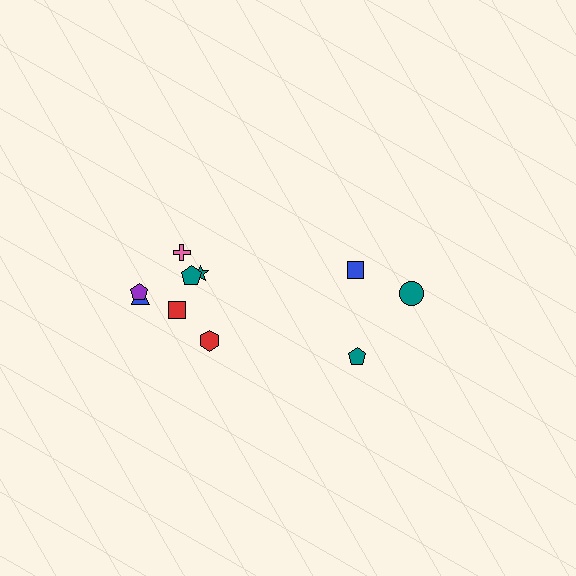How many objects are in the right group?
There are 3 objects.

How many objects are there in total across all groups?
There are 10 objects.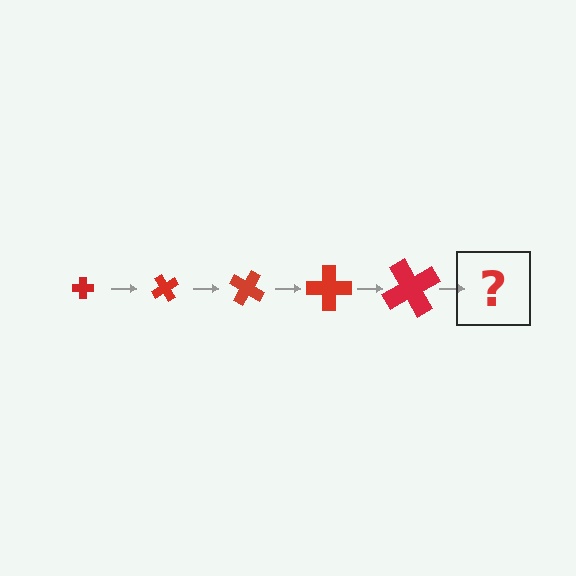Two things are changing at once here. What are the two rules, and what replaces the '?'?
The two rules are that the cross grows larger each step and it rotates 60 degrees each step. The '?' should be a cross, larger than the previous one and rotated 300 degrees from the start.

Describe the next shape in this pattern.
It should be a cross, larger than the previous one and rotated 300 degrees from the start.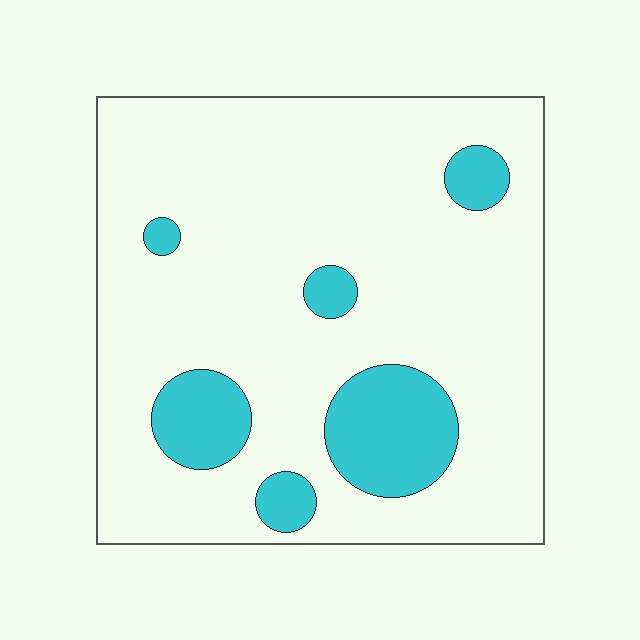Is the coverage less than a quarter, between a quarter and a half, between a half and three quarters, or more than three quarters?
Less than a quarter.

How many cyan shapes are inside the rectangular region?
6.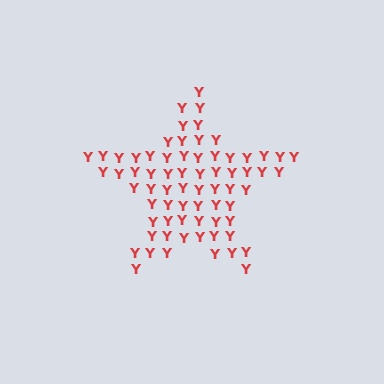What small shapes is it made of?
It is made of small letter Y's.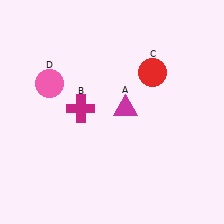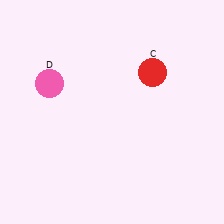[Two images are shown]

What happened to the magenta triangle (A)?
The magenta triangle (A) was removed in Image 2. It was in the top-right area of Image 1.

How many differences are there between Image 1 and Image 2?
There are 2 differences between the two images.